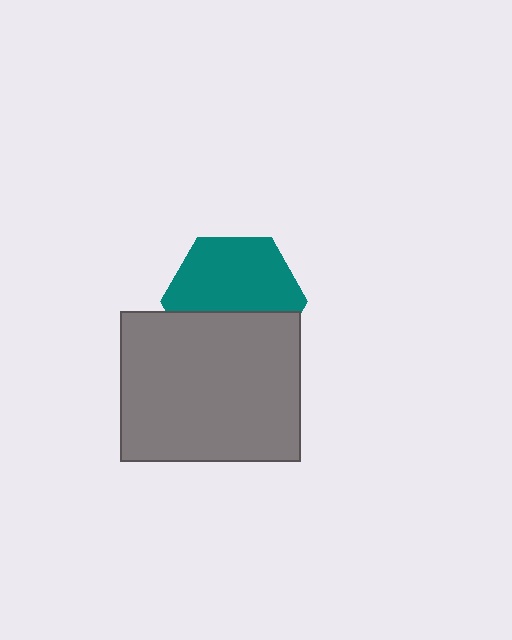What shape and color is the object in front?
The object in front is a gray rectangle.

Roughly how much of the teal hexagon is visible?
About half of it is visible (roughly 60%).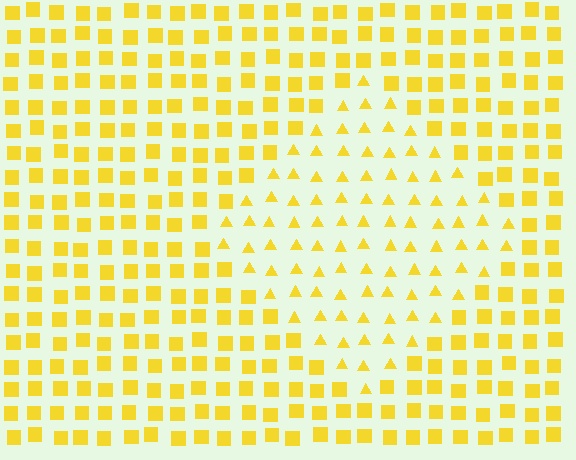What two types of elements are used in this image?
The image uses triangles inside the diamond region and squares outside it.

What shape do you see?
I see a diamond.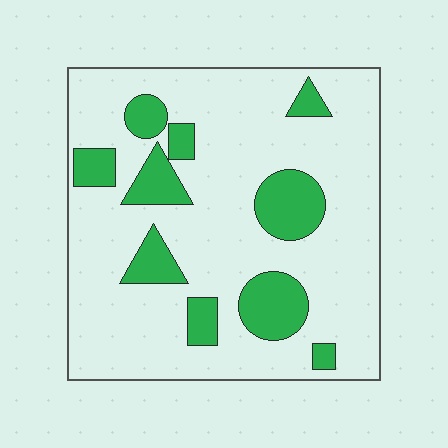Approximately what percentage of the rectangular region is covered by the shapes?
Approximately 20%.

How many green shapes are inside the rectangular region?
10.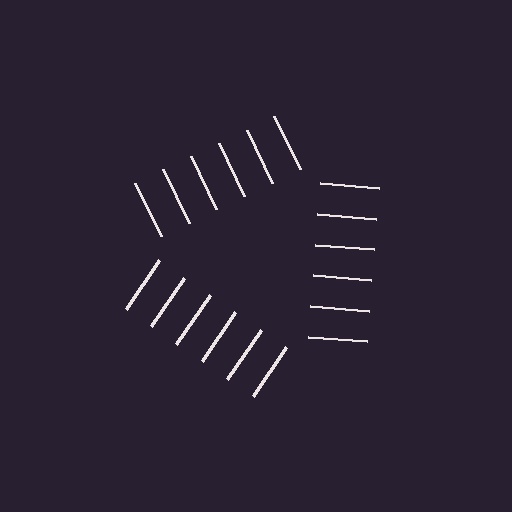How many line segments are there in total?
18 — 6 along each of the 3 edges.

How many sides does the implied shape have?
3 sides — the line-ends trace a triangle.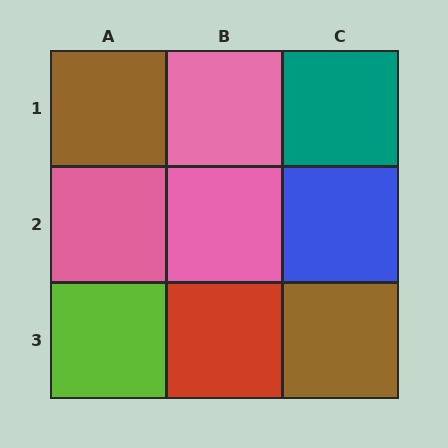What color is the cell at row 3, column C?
Brown.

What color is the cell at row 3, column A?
Lime.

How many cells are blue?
1 cell is blue.